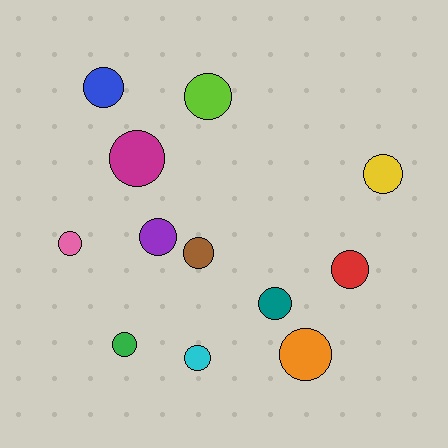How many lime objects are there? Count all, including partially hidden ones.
There is 1 lime object.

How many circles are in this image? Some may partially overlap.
There are 12 circles.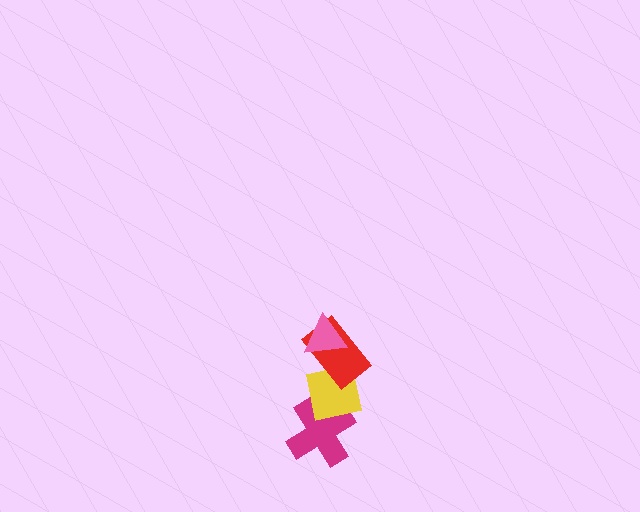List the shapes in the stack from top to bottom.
From top to bottom: the pink triangle, the red rectangle, the yellow square, the magenta cross.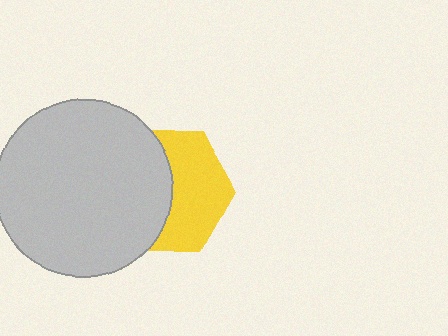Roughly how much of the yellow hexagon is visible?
About half of it is visible (roughly 51%).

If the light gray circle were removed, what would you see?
You would see the complete yellow hexagon.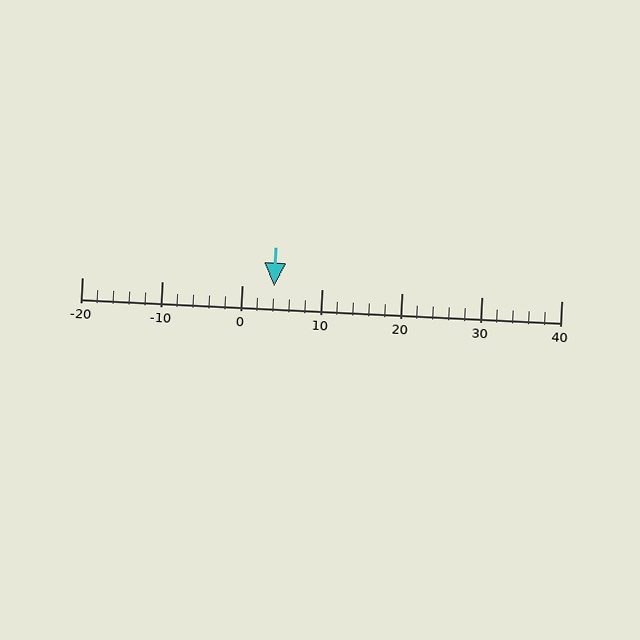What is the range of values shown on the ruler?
The ruler shows values from -20 to 40.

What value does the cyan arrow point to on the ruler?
The cyan arrow points to approximately 4.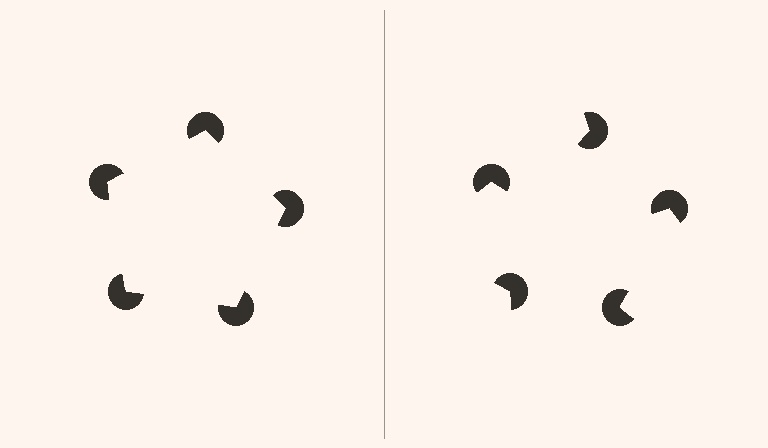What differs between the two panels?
The pac-man discs are positioned identically on both sides; only the wedge orientations differ. On the left they align to a pentagon; on the right they are misaligned.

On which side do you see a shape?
An illusory pentagon appears on the left side. On the right side the wedge cuts are rotated, so no coherent shape forms.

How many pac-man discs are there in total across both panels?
10 — 5 on each side.